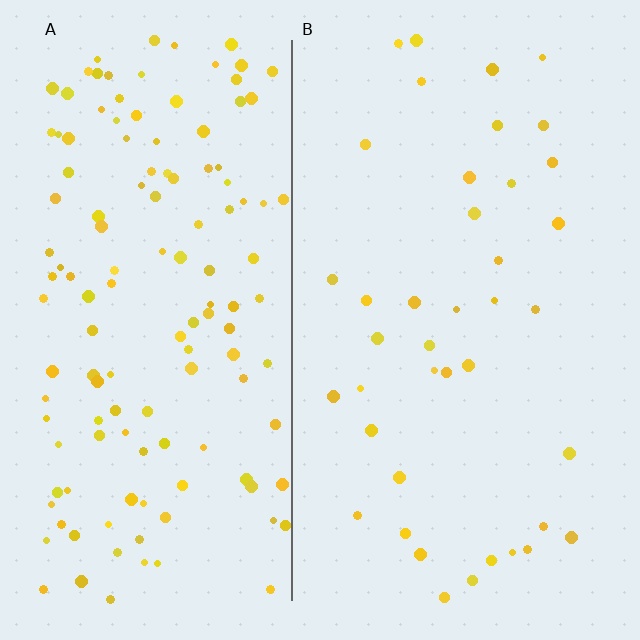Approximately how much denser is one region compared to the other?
Approximately 3.3× — region A over region B.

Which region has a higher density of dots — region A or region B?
A (the left).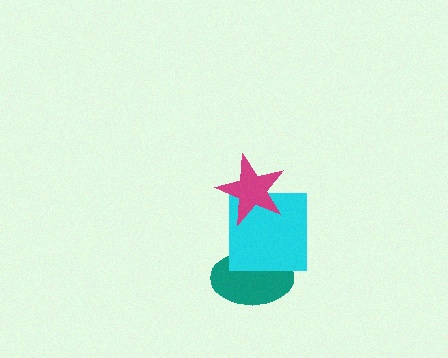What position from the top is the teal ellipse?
The teal ellipse is 3rd from the top.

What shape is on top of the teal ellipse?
The cyan square is on top of the teal ellipse.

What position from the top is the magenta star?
The magenta star is 1st from the top.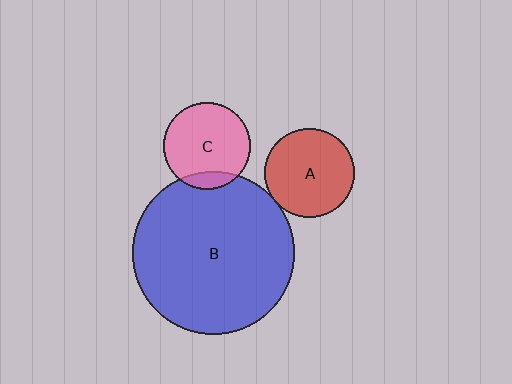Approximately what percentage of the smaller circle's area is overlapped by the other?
Approximately 15%.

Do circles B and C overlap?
Yes.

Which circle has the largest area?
Circle B (blue).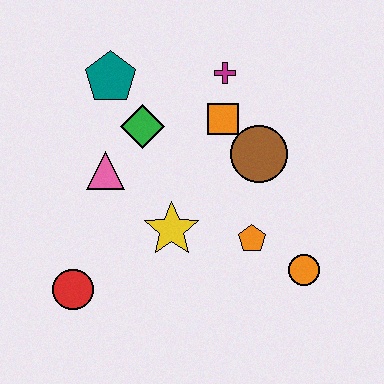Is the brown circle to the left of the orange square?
No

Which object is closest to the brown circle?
The orange square is closest to the brown circle.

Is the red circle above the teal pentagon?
No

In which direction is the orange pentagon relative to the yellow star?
The orange pentagon is to the right of the yellow star.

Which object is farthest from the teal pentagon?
The orange circle is farthest from the teal pentagon.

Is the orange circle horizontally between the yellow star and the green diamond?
No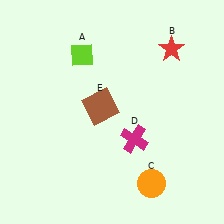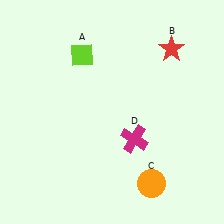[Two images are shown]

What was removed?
The brown square (E) was removed in Image 2.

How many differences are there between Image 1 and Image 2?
There is 1 difference between the two images.